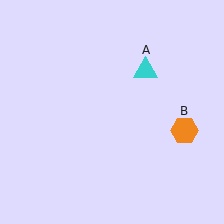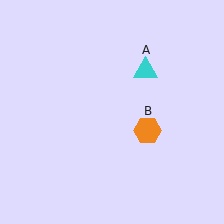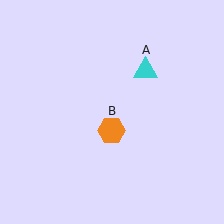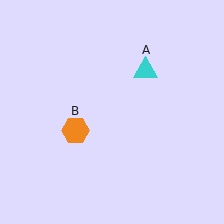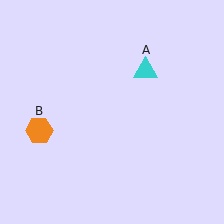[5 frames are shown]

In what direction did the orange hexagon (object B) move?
The orange hexagon (object B) moved left.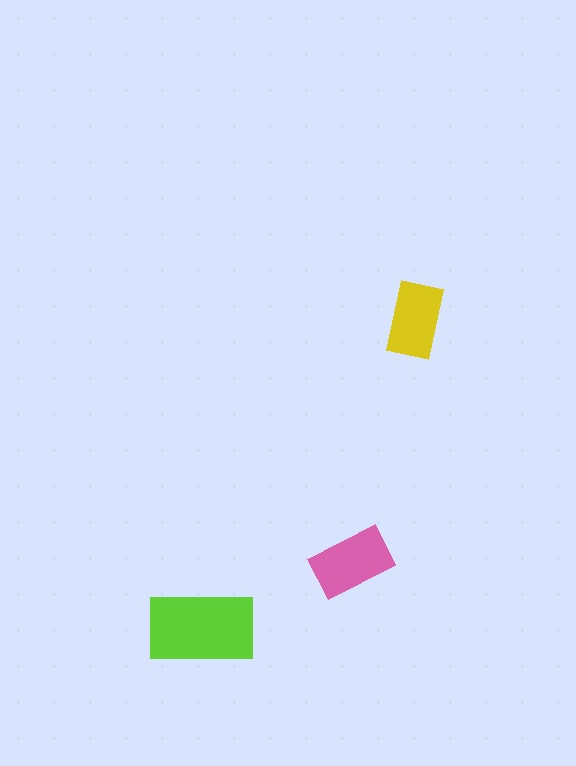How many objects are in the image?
There are 3 objects in the image.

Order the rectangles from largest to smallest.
the lime one, the pink one, the yellow one.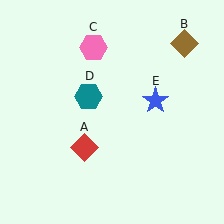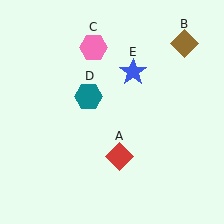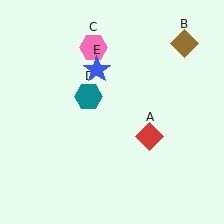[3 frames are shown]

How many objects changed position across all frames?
2 objects changed position: red diamond (object A), blue star (object E).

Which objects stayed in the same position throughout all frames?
Brown diamond (object B) and pink hexagon (object C) and teal hexagon (object D) remained stationary.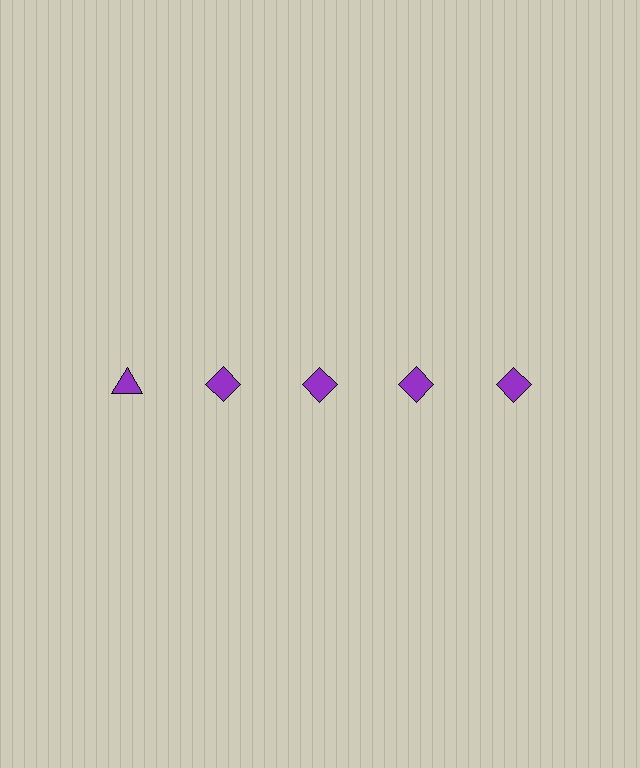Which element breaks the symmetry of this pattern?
The purple triangle in the top row, leftmost column breaks the symmetry. All other shapes are purple diamonds.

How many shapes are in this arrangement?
There are 5 shapes arranged in a grid pattern.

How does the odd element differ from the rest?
It has a different shape: triangle instead of diamond.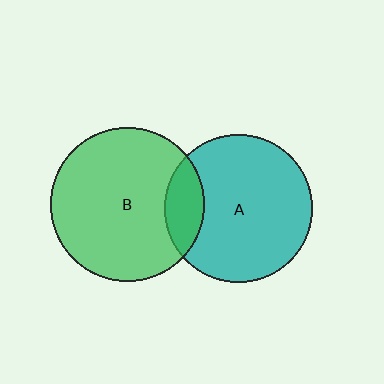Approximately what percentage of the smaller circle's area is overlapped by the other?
Approximately 15%.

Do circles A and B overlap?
Yes.